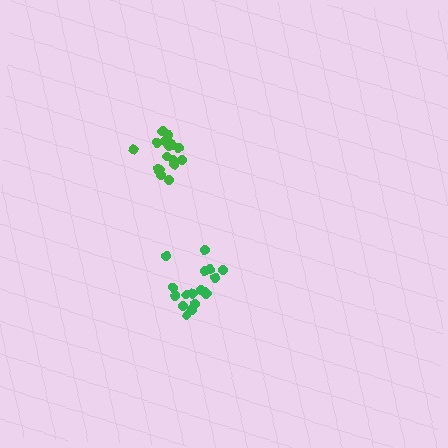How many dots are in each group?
Group 1: 17 dots, Group 2: 17 dots (34 total).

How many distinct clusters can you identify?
There are 2 distinct clusters.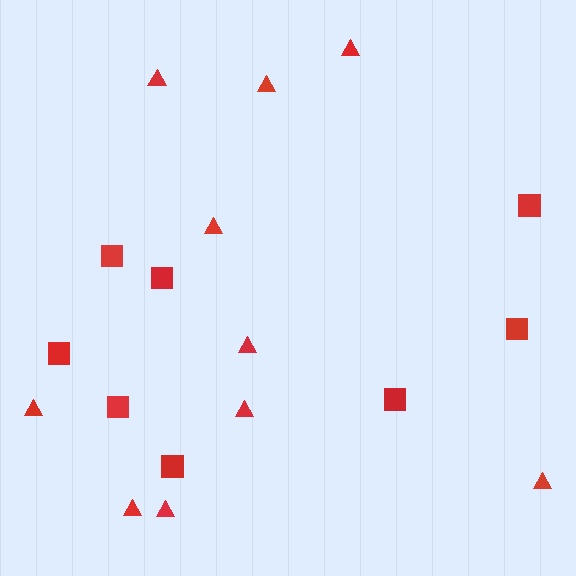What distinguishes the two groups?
There are 2 groups: one group of triangles (10) and one group of squares (8).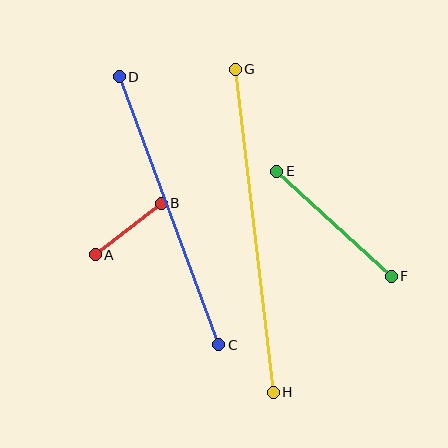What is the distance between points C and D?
The distance is approximately 286 pixels.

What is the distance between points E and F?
The distance is approximately 156 pixels.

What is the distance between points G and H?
The distance is approximately 325 pixels.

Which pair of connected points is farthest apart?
Points G and H are farthest apart.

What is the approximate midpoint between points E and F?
The midpoint is at approximately (334, 224) pixels.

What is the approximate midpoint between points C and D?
The midpoint is at approximately (169, 211) pixels.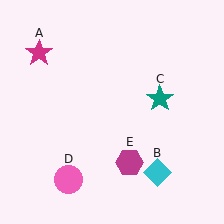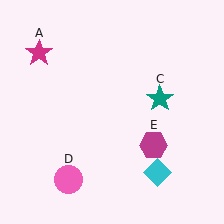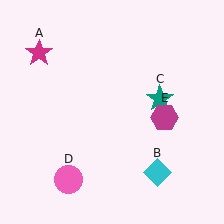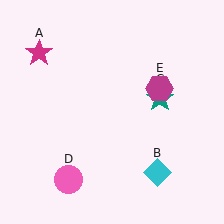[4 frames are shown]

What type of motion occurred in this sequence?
The magenta hexagon (object E) rotated counterclockwise around the center of the scene.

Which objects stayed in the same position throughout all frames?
Magenta star (object A) and cyan diamond (object B) and teal star (object C) and pink circle (object D) remained stationary.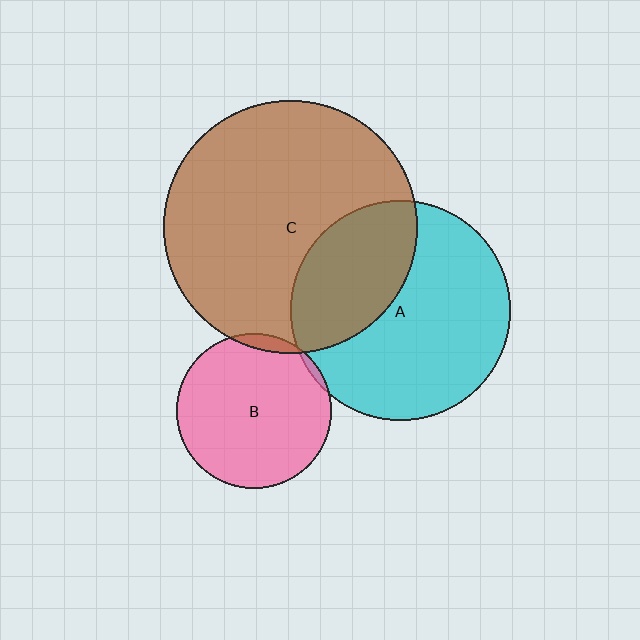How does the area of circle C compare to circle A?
Approximately 1.3 times.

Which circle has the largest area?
Circle C (brown).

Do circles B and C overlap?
Yes.